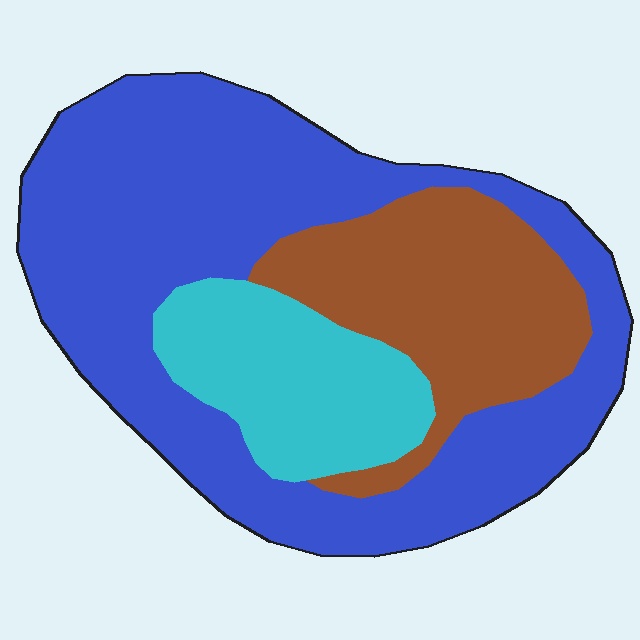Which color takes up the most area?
Blue, at roughly 60%.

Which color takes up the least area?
Cyan, at roughly 20%.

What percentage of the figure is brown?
Brown covers 24% of the figure.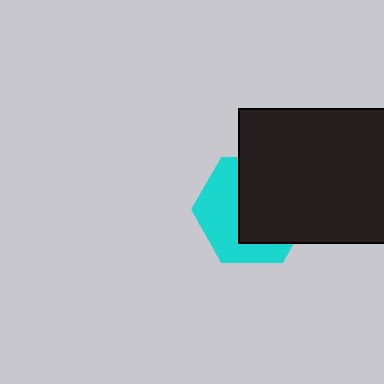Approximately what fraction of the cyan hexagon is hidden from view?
Roughly 55% of the cyan hexagon is hidden behind the black rectangle.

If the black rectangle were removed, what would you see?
You would see the complete cyan hexagon.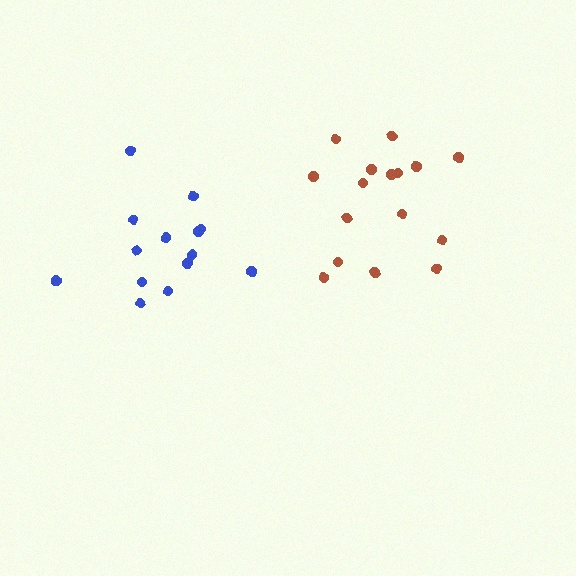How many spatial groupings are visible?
There are 2 spatial groupings.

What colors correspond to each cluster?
The clusters are colored: brown, blue.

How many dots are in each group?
Group 1: 16 dots, Group 2: 14 dots (30 total).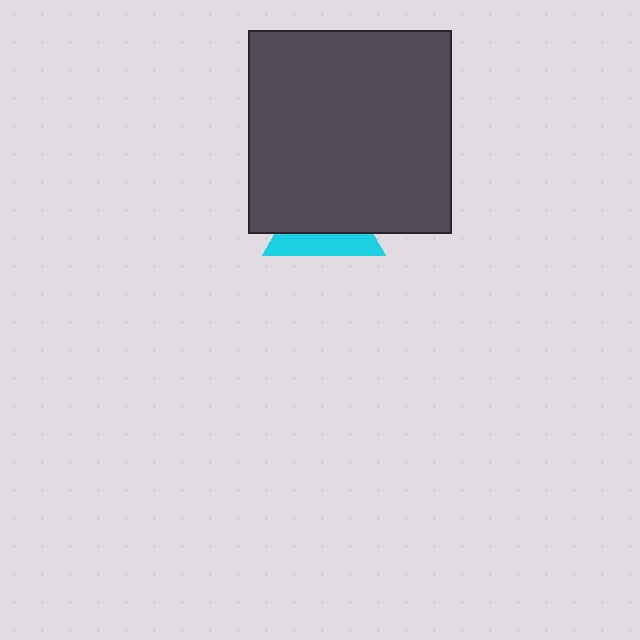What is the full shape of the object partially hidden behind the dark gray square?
The partially hidden object is a cyan triangle.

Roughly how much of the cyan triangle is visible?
A small part of it is visible (roughly 37%).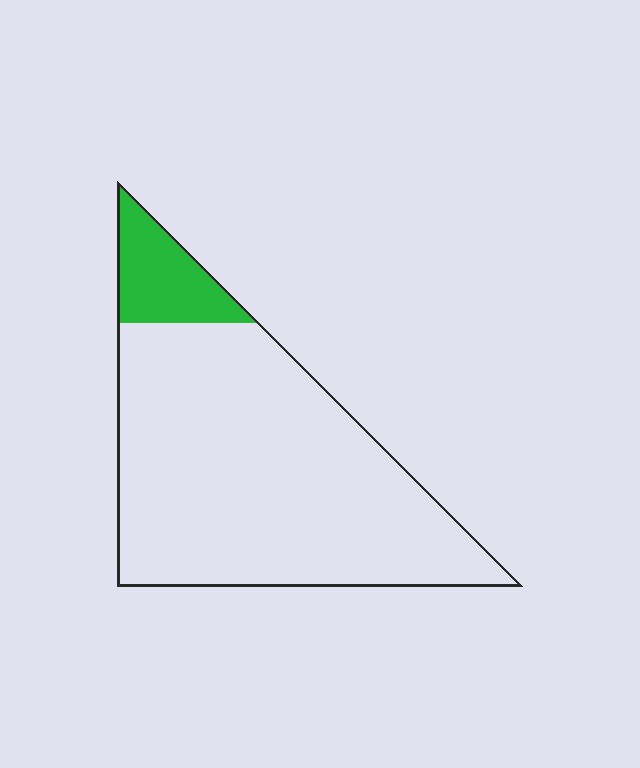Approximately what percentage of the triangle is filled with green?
Approximately 10%.